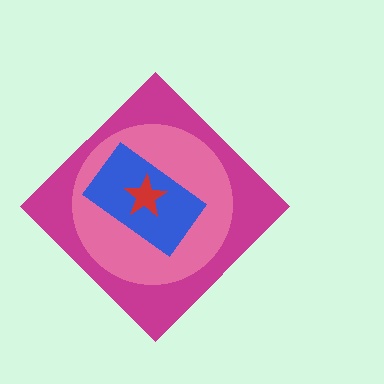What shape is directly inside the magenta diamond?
The pink circle.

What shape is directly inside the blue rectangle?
The red star.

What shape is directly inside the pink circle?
The blue rectangle.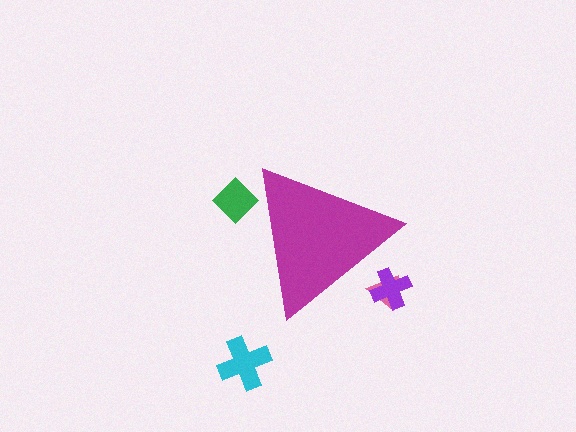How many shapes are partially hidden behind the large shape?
3 shapes are partially hidden.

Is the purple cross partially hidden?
Yes, the purple cross is partially hidden behind the magenta triangle.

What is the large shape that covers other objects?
A magenta triangle.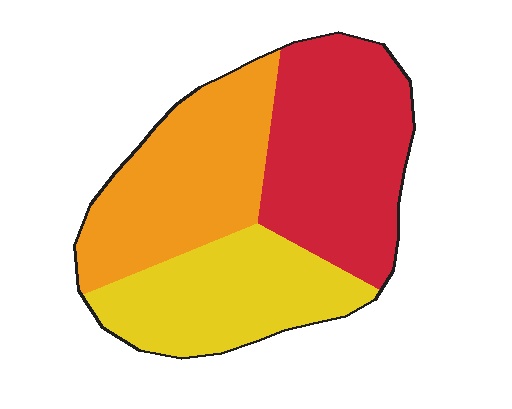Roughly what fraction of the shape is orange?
Orange takes up between a quarter and a half of the shape.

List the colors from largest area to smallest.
From largest to smallest: red, orange, yellow.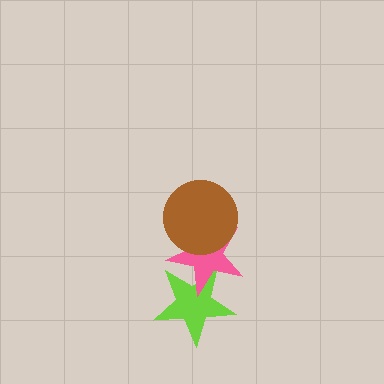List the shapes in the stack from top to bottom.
From top to bottom: the brown circle, the pink star, the lime star.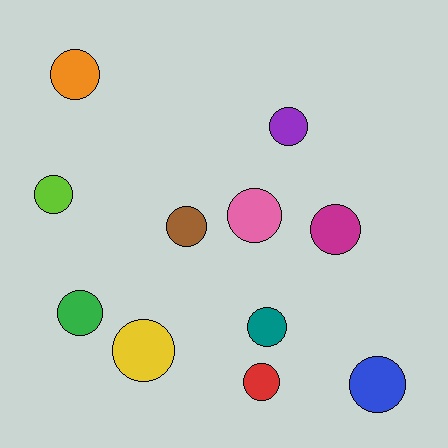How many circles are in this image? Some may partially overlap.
There are 11 circles.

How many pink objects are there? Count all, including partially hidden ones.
There is 1 pink object.